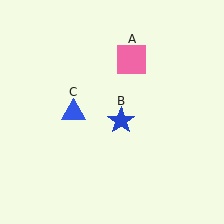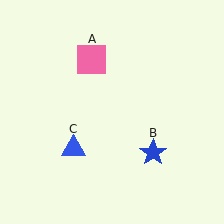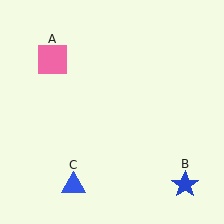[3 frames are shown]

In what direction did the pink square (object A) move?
The pink square (object A) moved left.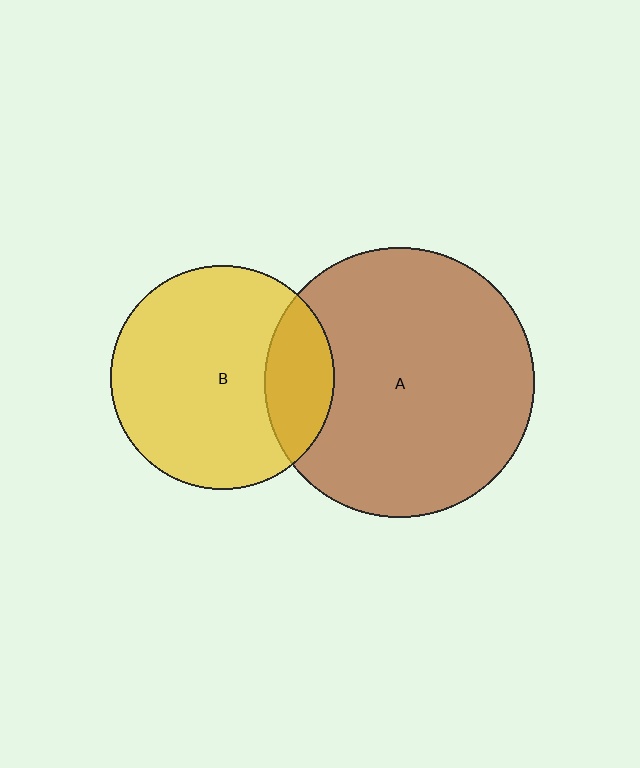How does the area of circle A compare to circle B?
Approximately 1.4 times.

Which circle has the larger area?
Circle A (brown).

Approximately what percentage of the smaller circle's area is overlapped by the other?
Approximately 20%.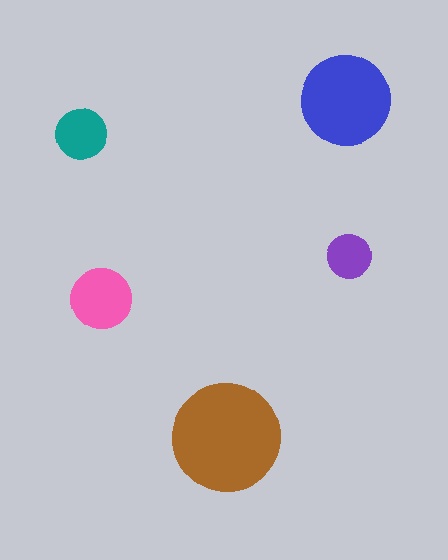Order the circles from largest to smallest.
the brown one, the blue one, the pink one, the teal one, the purple one.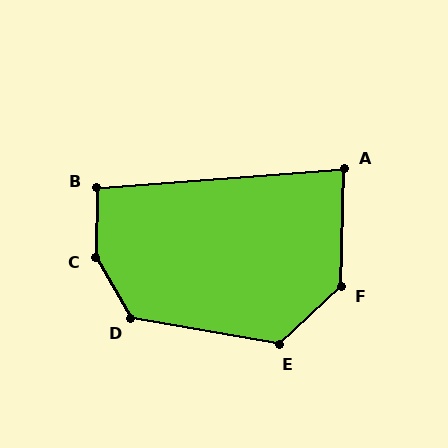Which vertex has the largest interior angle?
C, at approximately 150 degrees.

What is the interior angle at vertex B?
Approximately 95 degrees (obtuse).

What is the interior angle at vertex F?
Approximately 135 degrees (obtuse).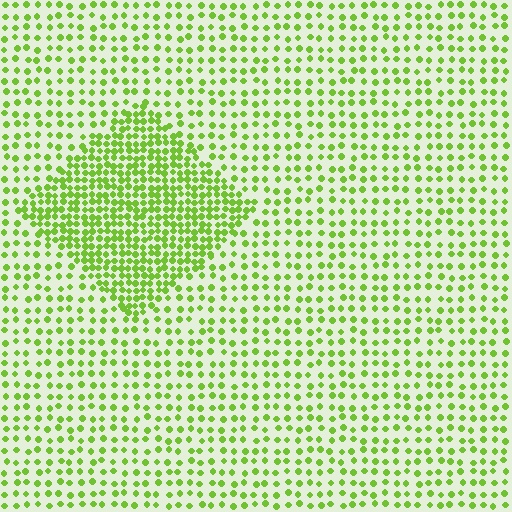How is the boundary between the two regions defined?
The boundary is defined by a change in element density (approximately 2.2x ratio). All elements are the same color, size, and shape.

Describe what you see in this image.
The image contains small lime elements arranged at two different densities. A diamond-shaped region is visible where the elements are more densely packed than the surrounding area.